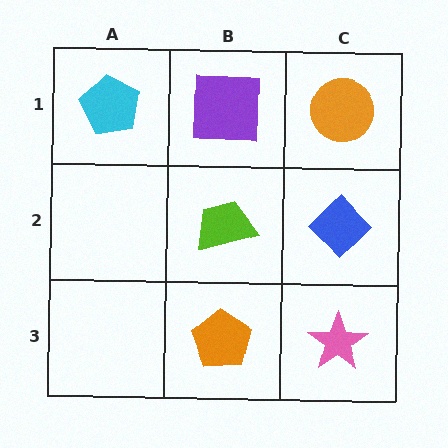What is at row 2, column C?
A blue diamond.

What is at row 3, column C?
A pink star.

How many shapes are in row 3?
2 shapes.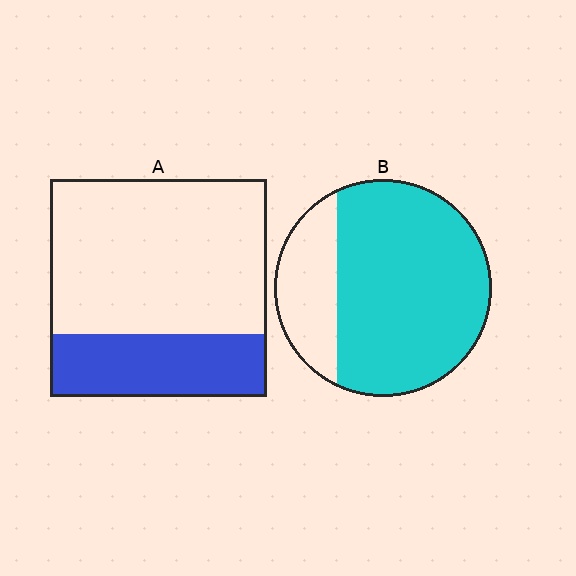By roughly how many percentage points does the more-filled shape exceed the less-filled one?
By roughly 45 percentage points (B over A).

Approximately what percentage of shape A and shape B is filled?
A is approximately 30% and B is approximately 75%.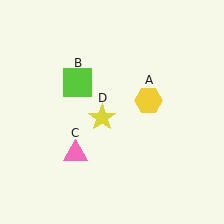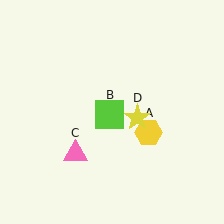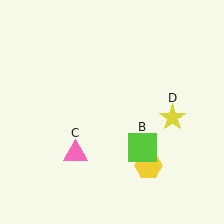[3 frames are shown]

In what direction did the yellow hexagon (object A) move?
The yellow hexagon (object A) moved down.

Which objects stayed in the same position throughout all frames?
Pink triangle (object C) remained stationary.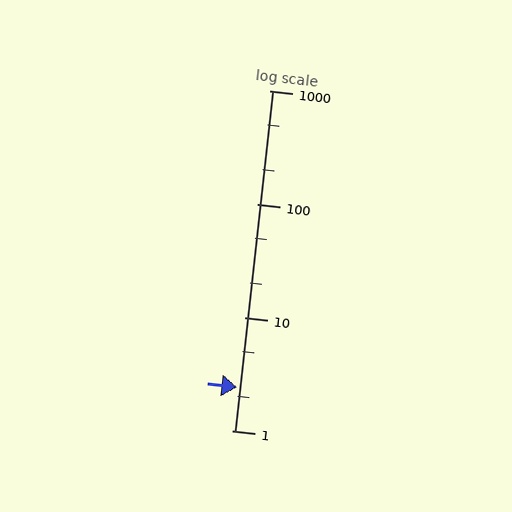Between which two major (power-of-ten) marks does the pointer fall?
The pointer is between 1 and 10.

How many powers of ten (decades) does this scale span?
The scale spans 3 decades, from 1 to 1000.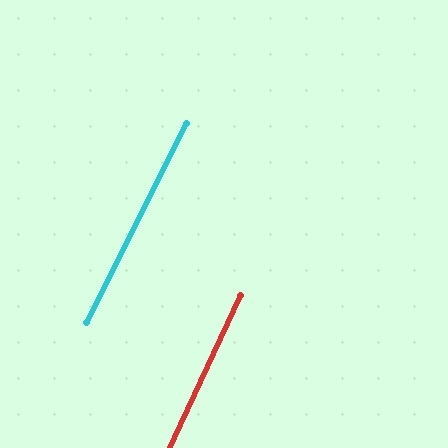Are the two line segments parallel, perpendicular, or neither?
Parallel — their directions differ by only 1.8°.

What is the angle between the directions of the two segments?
Approximately 2 degrees.